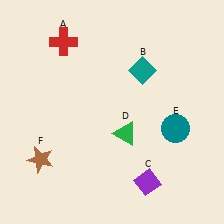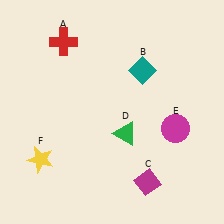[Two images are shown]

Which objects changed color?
C changed from purple to magenta. E changed from teal to magenta. F changed from brown to yellow.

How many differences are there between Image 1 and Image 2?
There are 3 differences between the two images.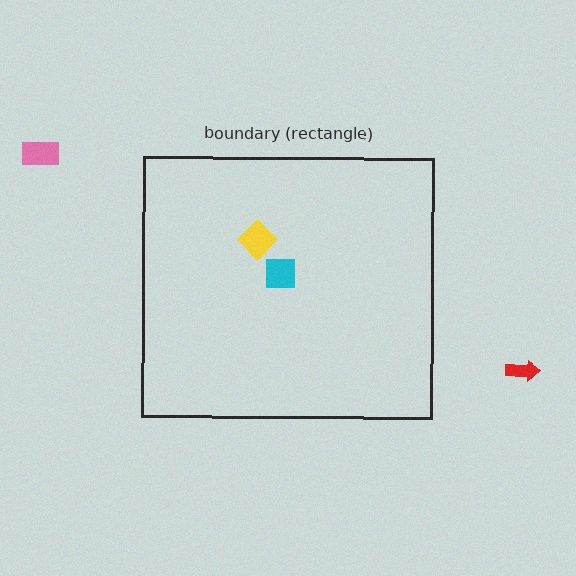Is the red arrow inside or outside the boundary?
Outside.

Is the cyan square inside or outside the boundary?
Inside.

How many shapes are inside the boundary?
2 inside, 2 outside.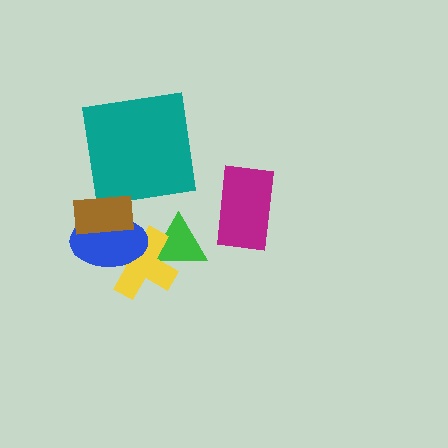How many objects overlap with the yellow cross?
2 objects overlap with the yellow cross.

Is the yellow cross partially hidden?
Yes, it is partially covered by another shape.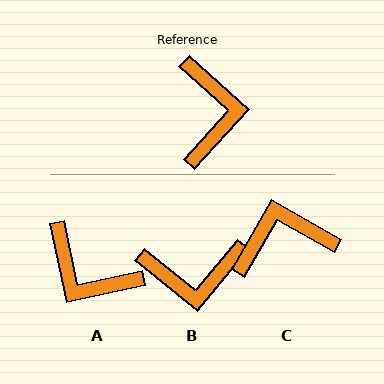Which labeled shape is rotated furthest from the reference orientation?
A, about 126 degrees away.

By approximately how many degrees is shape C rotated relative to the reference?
Approximately 103 degrees counter-clockwise.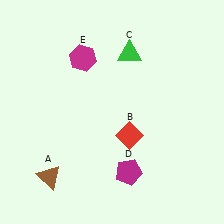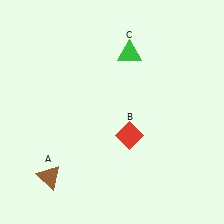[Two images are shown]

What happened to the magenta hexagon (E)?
The magenta hexagon (E) was removed in Image 2. It was in the top-left area of Image 1.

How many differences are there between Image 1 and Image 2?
There are 2 differences between the two images.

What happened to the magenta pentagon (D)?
The magenta pentagon (D) was removed in Image 2. It was in the bottom-right area of Image 1.